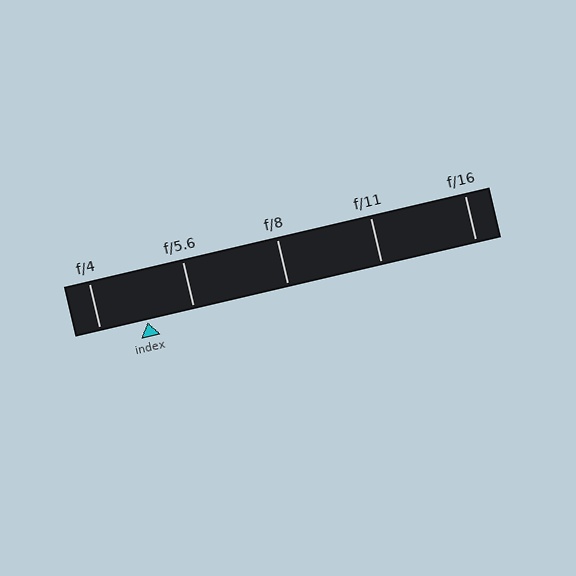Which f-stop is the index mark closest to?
The index mark is closest to f/5.6.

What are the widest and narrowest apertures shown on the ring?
The widest aperture shown is f/4 and the narrowest is f/16.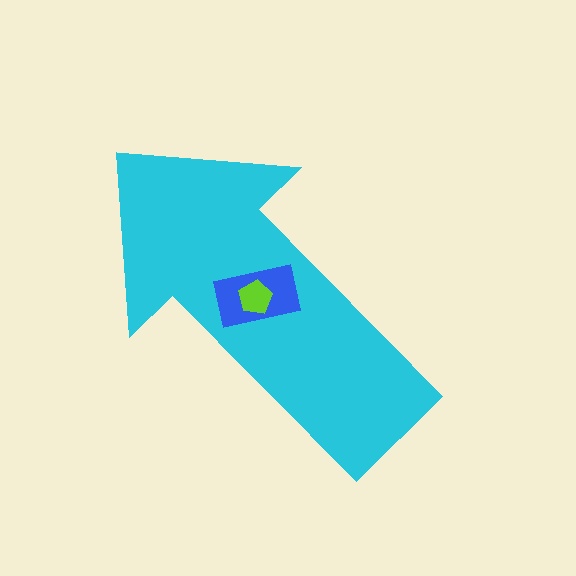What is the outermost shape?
The cyan arrow.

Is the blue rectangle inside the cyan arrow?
Yes.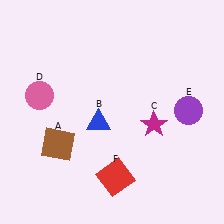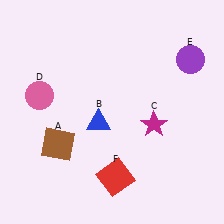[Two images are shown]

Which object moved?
The purple circle (E) moved up.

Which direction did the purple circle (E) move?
The purple circle (E) moved up.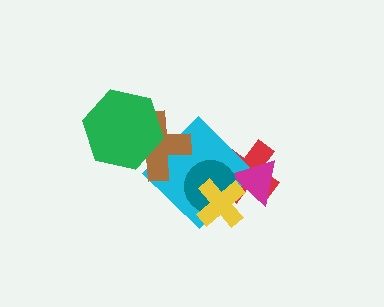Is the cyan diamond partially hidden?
Yes, it is partially covered by another shape.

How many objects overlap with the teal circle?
4 objects overlap with the teal circle.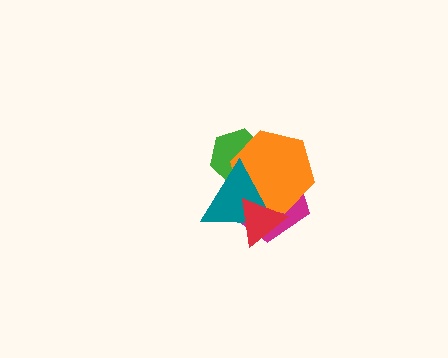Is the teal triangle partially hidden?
Yes, it is partially covered by another shape.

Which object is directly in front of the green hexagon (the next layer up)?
The magenta pentagon is directly in front of the green hexagon.